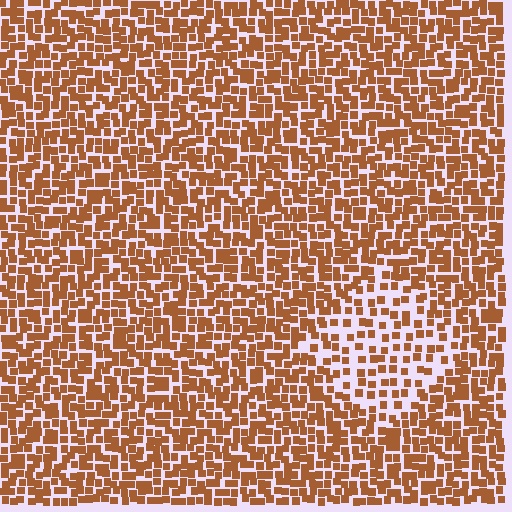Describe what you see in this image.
The image contains small brown elements arranged at two different densities. A diamond-shaped region is visible where the elements are less densely packed than the surrounding area.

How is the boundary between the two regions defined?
The boundary is defined by a change in element density (approximately 1.9x ratio). All elements are the same color, size, and shape.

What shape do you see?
I see a diamond.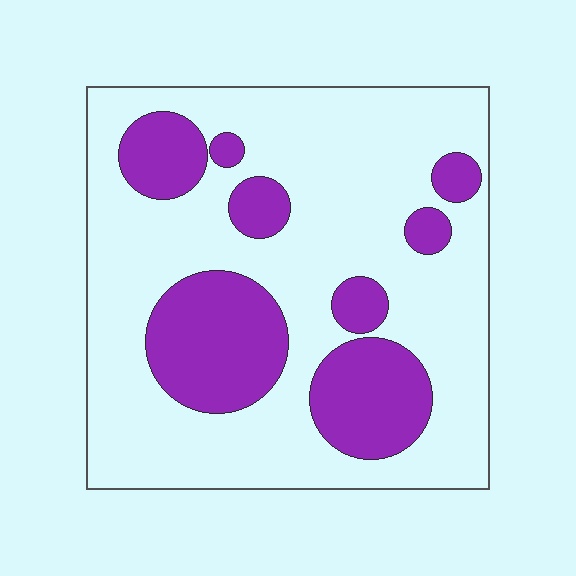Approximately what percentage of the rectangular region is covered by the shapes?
Approximately 30%.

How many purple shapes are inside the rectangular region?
8.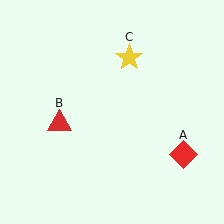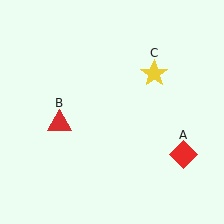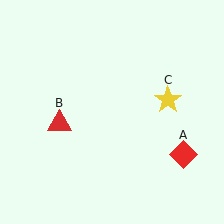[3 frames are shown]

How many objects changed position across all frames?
1 object changed position: yellow star (object C).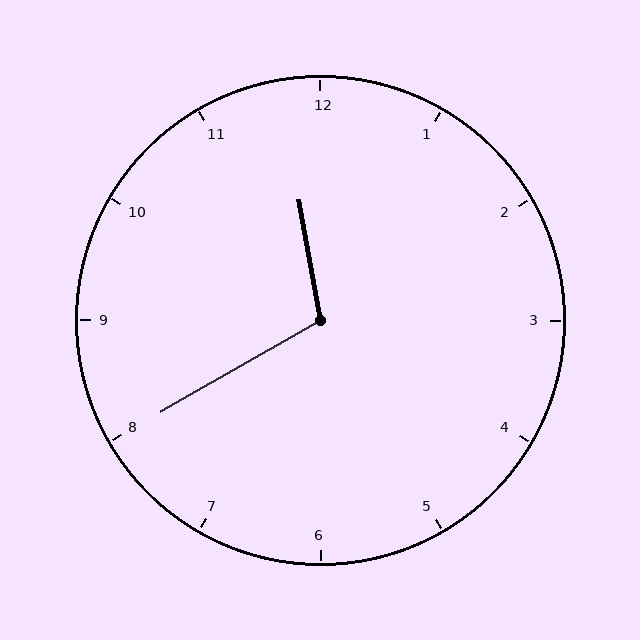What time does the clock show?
11:40.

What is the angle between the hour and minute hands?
Approximately 110 degrees.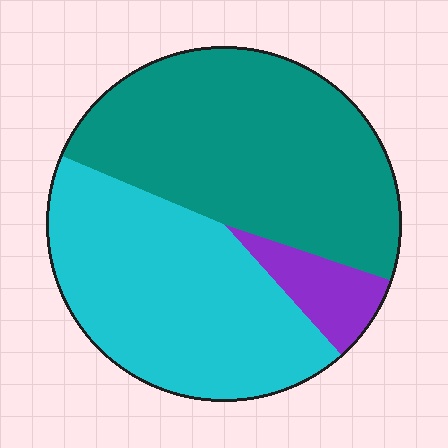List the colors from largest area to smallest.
From largest to smallest: teal, cyan, purple.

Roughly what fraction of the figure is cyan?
Cyan takes up between a third and a half of the figure.